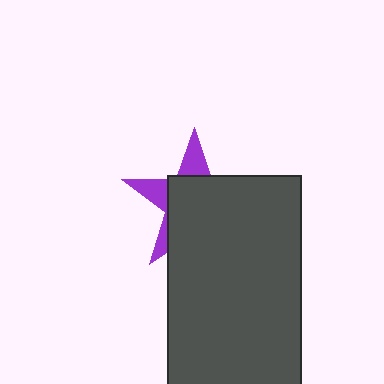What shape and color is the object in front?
The object in front is a dark gray rectangle.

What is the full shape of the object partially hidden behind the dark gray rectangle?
The partially hidden object is a purple star.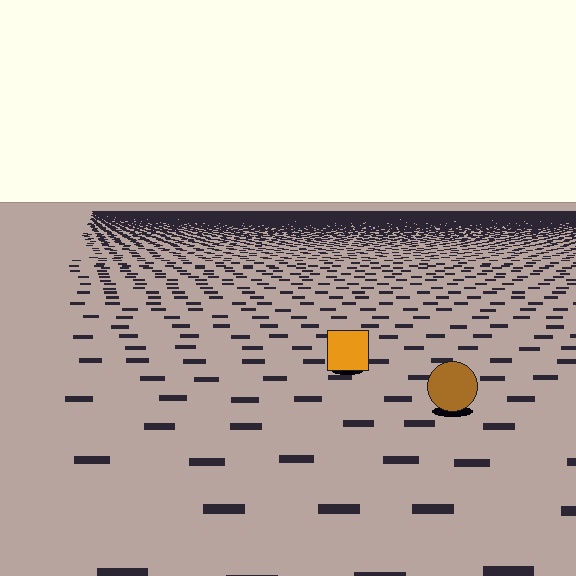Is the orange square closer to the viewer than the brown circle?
No. The brown circle is closer — you can tell from the texture gradient: the ground texture is coarser near it.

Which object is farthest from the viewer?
The orange square is farthest from the viewer. It appears smaller and the ground texture around it is denser.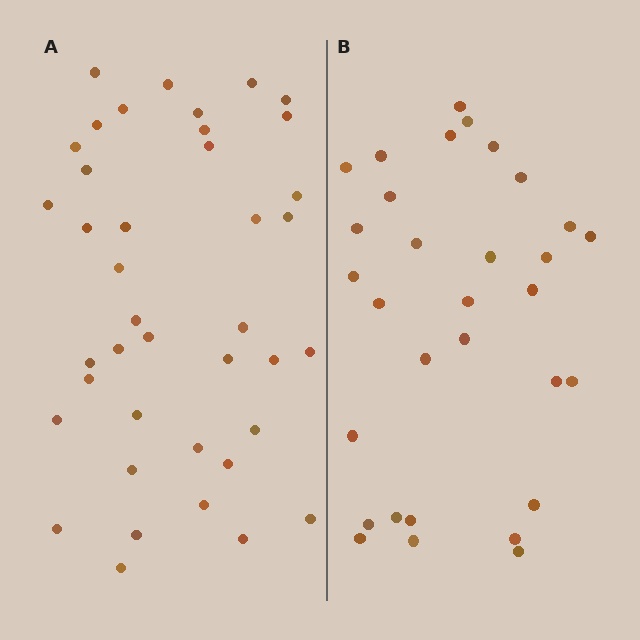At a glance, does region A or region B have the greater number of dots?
Region A (the left region) has more dots.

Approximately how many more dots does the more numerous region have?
Region A has roughly 8 or so more dots than region B.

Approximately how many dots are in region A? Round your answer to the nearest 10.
About 40 dots.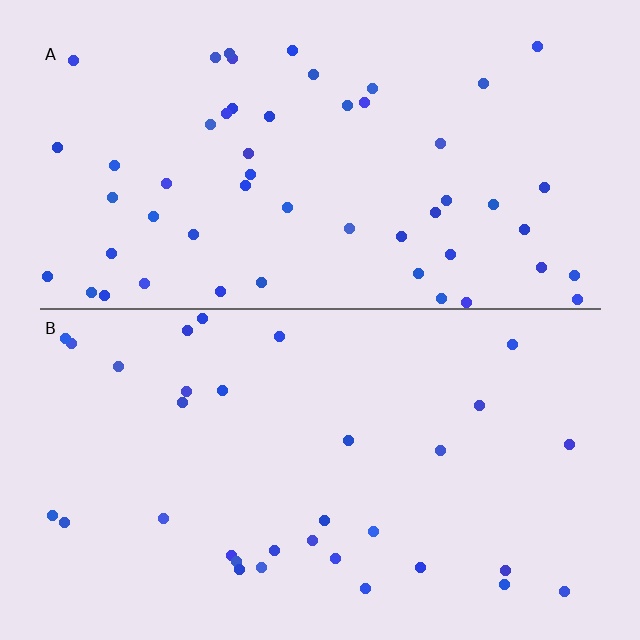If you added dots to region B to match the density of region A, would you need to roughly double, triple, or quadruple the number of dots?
Approximately double.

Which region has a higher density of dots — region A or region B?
A (the top).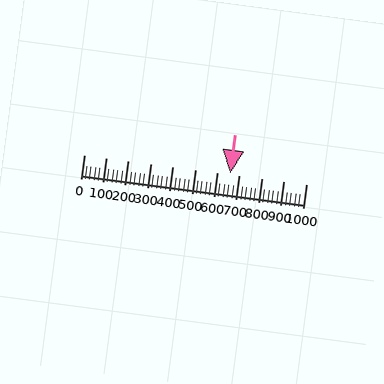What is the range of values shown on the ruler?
The ruler shows values from 0 to 1000.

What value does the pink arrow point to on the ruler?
The pink arrow points to approximately 659.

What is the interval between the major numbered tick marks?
The major tick marks are spaced 100 units apart.